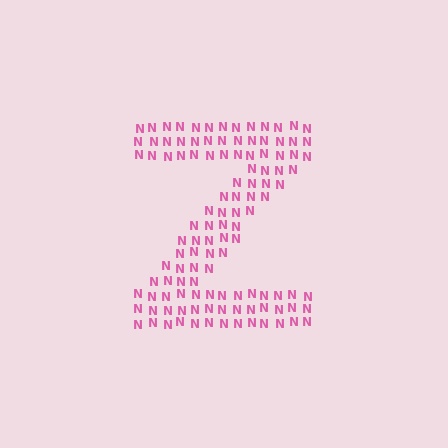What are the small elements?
The small elements are letter N's.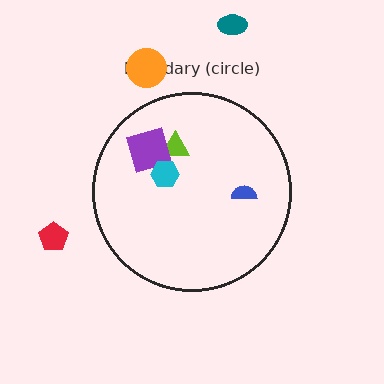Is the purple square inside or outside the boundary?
Inside.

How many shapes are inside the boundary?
4 inside, 3 outside.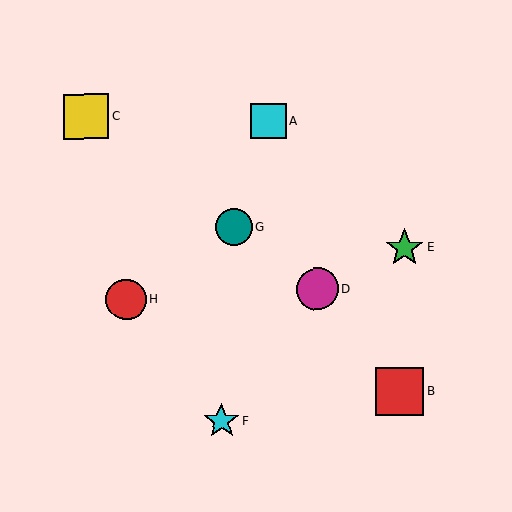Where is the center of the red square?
The center of the red square is at (400, 391).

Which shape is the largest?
The red square (labeled B) is the largest.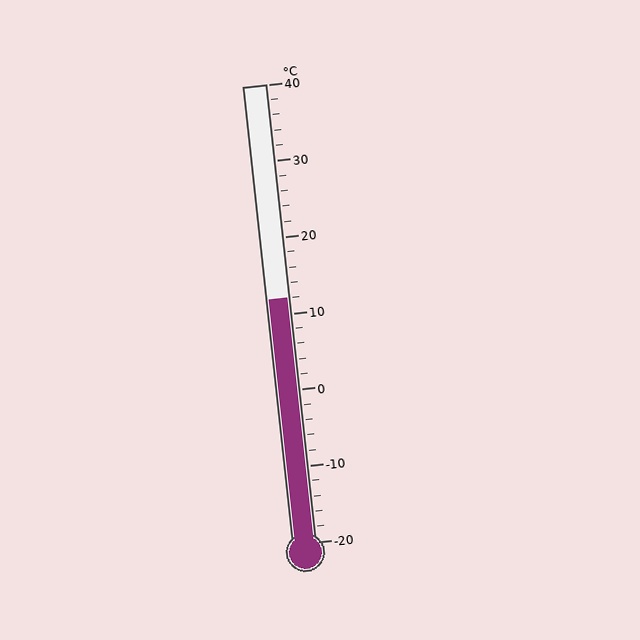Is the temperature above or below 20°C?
The temperature is below 20°C.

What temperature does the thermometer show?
The thermometer shows approximately 12°C.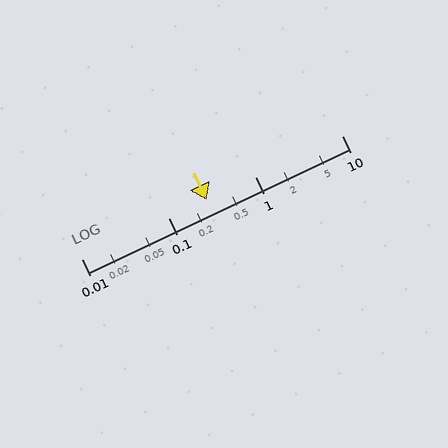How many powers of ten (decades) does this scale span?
The scale spans 3 decades, from 0.01 to 10.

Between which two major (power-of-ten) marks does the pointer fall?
The pointer is between 0.1 and 1.